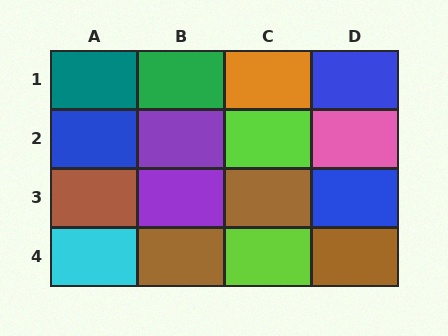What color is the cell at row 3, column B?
Purple.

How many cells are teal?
1 cell is teal.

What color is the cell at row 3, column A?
Brown.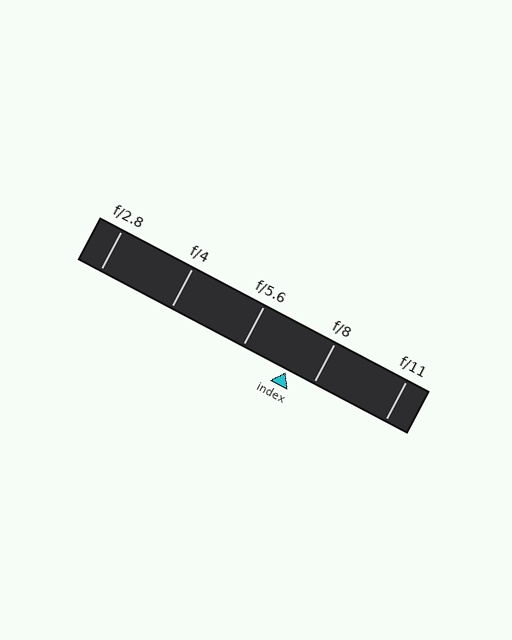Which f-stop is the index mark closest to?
The index mark is closest to f/8.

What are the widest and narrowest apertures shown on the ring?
The widest aperture shown is f/2.8 and the narrowest is f/11.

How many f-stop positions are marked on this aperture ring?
There are 5 f-stop positions marked.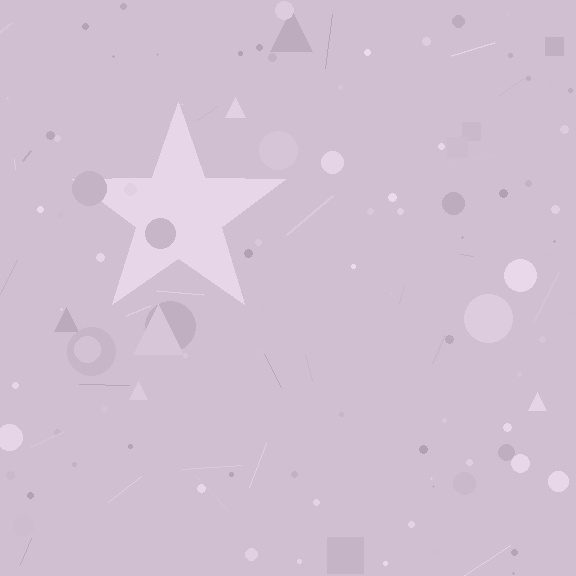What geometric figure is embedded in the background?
A star is embedded in the background.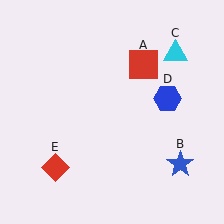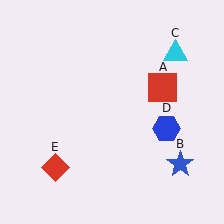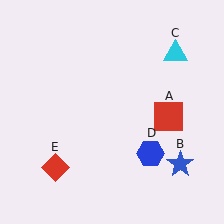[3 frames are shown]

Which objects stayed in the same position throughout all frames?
Blue star (object B) and cyan triangle (object C) and red diamond (object E) remained stationary.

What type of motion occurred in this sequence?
The red square (object A), blue hexagon (object D) rotated clockwise around the center of the scene.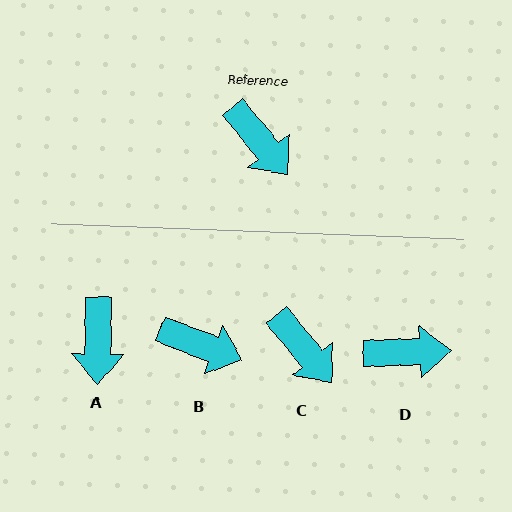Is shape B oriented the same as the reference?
No, it is off by about 30 degrees.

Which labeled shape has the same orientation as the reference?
C.